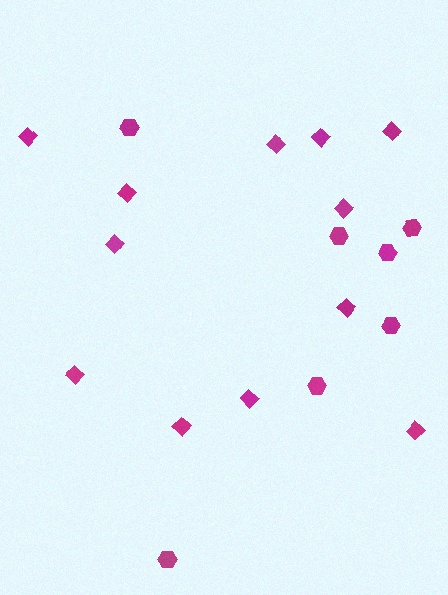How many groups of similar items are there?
There are 2 groups: one group of hexagons (7) and one group of diamonds (12).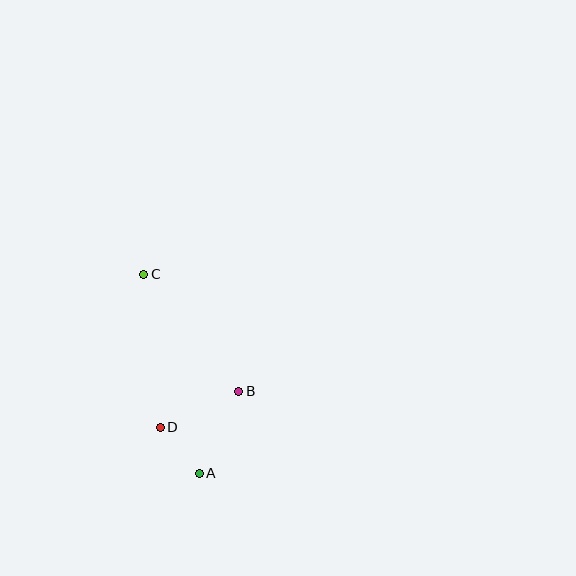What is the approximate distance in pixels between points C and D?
The distance between C and D is approximately 154 pixels.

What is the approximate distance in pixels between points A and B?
The distance between A and B is approximately 91 pixels.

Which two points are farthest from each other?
Points A and C are farthest from each other.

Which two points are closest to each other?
Points A and D are closest to each other.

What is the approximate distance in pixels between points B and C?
The distance between B and C is approximately 151 pixels.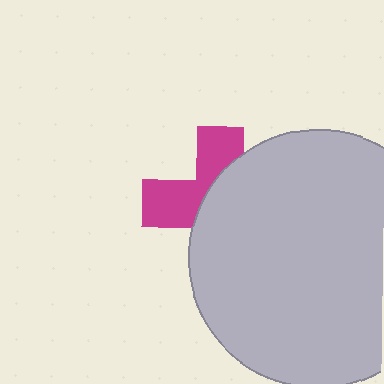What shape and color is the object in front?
The object in front is a light gray circle.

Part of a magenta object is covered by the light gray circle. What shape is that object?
It is a cross.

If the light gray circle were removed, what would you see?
You would see the complete magenta cross.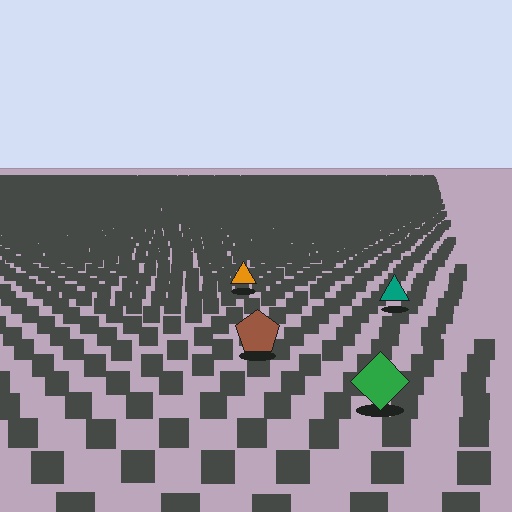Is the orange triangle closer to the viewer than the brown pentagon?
No. The brown pentagon is closer — you can tell from the texture gradient: the ground texture is coarser near it.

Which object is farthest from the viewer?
The orange triangle is farthest from the viewer. It appears smaller and the ground texture around it is denser.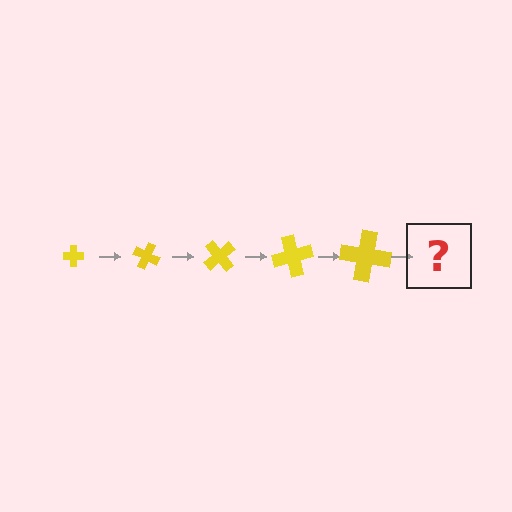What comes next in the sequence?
The next element should be a cross, larger than the previous one and rotated 125 degrees from the start.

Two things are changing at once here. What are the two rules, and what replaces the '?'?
The two rules are that the cross grows larger each step and it rotates 25 degrees each step. The '?' should be a cross, larger than the previous one and rotated 125 degrees from the start.